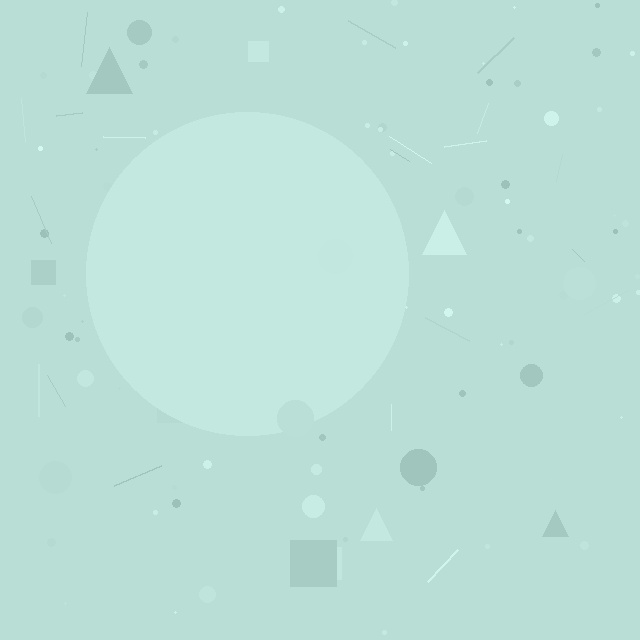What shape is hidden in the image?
A circle is hidden in the image.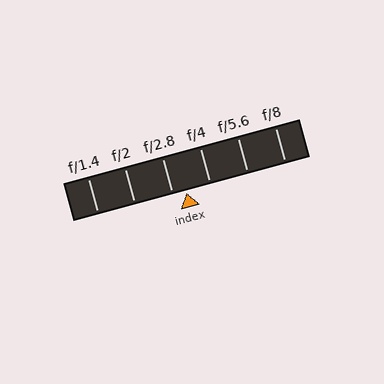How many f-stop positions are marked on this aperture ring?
There are 6 f-stop positions marked.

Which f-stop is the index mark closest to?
The index mark is closest to f/2.8.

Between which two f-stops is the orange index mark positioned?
The index mark is between f/2.8 and f/4.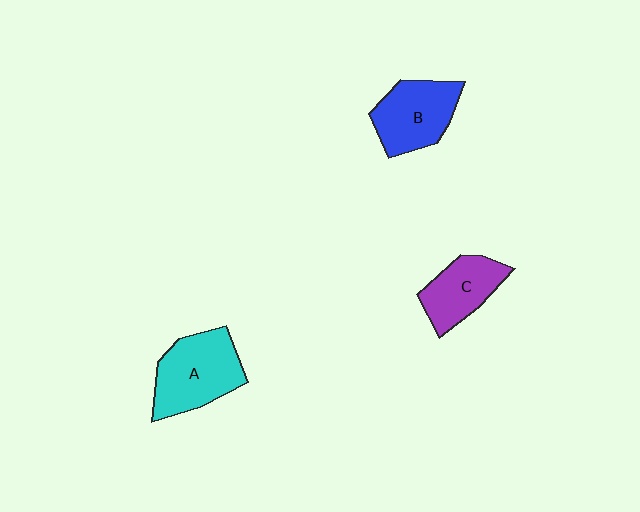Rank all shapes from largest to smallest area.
From largest to smallest: A (cyan), B (blue), C (purple).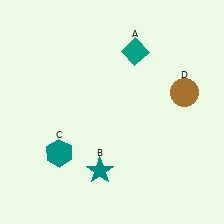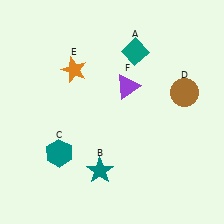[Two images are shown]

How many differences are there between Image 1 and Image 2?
There are 2 differences between the two images.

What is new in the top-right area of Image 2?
A purple triangle (F) was added in the top-right area of Image 2.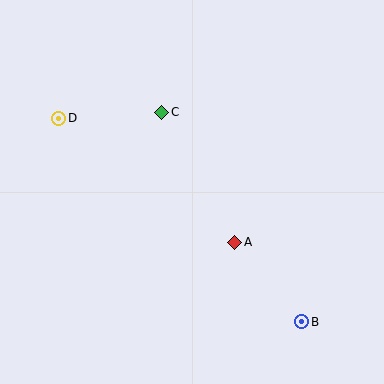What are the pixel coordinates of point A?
Point A is at (235, 242).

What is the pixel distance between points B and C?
The distance between B and C is 252 pixels.